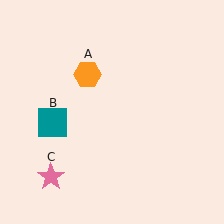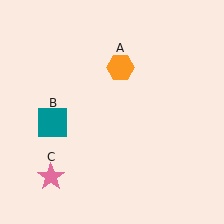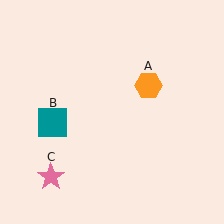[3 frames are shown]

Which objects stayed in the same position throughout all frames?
Teal square (object B) and pink star (object C) remained stationary.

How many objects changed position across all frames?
1 object changed position: orange hexagon (object A).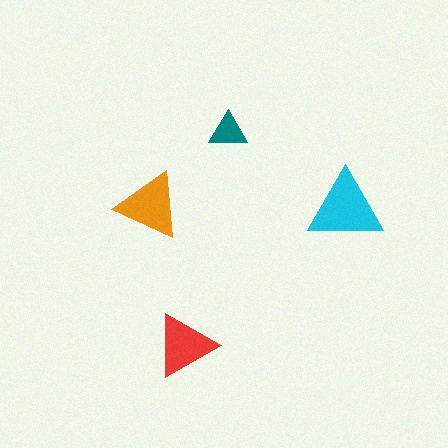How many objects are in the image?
There are 4 objects in the image.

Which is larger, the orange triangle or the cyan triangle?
The cyan one.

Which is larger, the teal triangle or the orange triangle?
The orange one.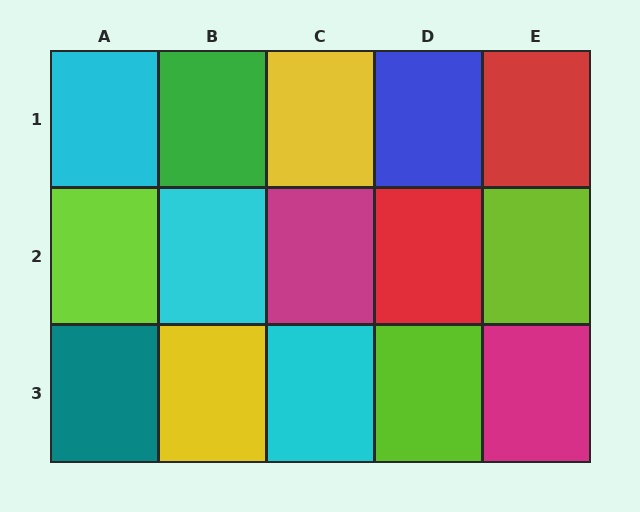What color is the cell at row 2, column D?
Red.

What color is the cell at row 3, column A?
Teal.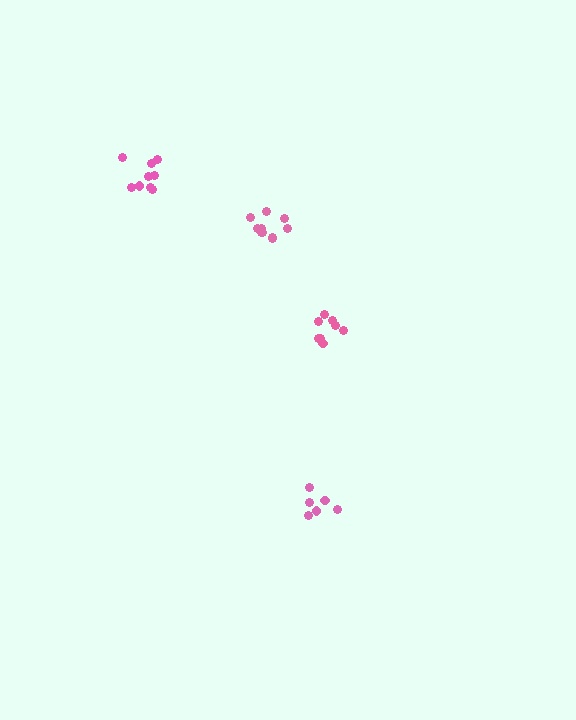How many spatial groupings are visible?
There are 4 spatial groupings.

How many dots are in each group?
Group 1: 9 dots, Group 2: 6 dots, Group 3: 10 dots, Group 4: 8 dots (33 total).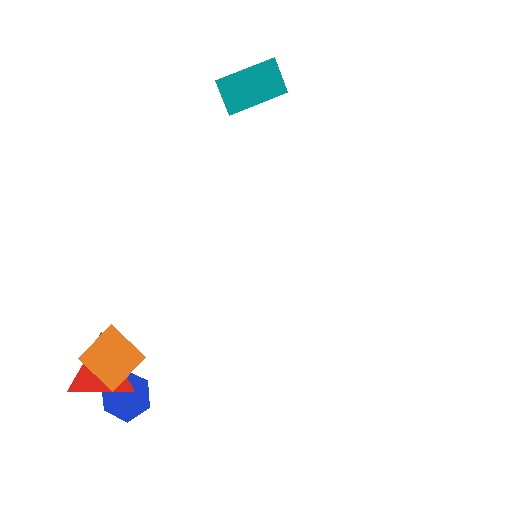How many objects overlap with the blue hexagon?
2 objects overlap with the blue hexagon.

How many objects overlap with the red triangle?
2 objects overlap with the red triangle.